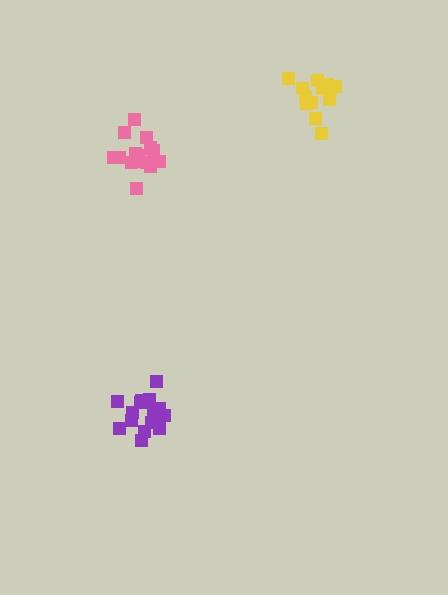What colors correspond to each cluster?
The clusters are colored: purple, yellow, pink.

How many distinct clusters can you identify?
There are 3 distinct clusters.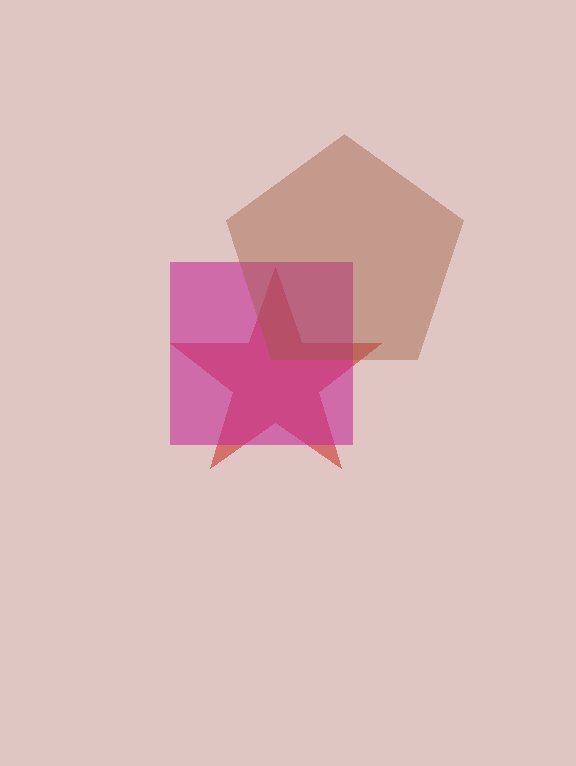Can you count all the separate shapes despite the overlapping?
Yes, there are 3 separate shapes.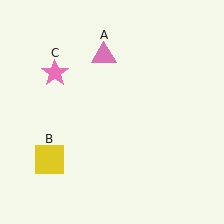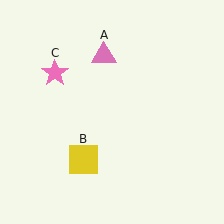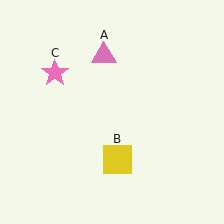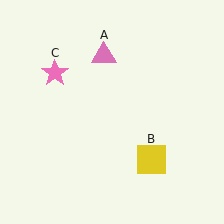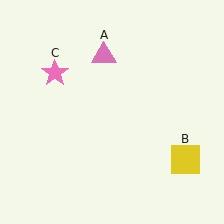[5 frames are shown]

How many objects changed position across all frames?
1 object changed position: yellow square (object B).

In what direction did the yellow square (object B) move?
The yellow square (object B) moved right.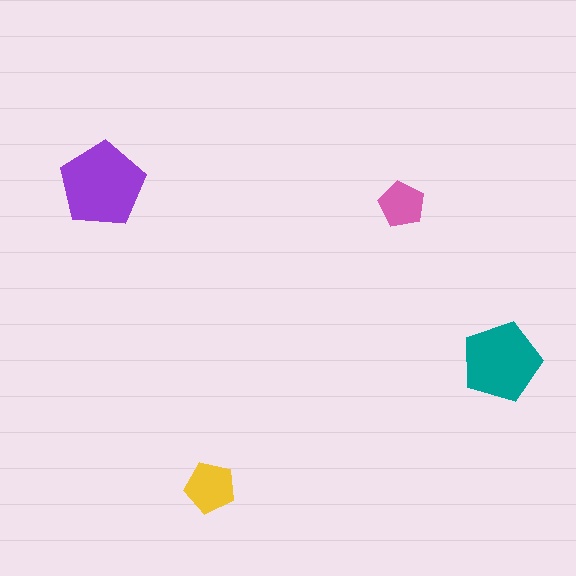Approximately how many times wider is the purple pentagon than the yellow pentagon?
About 1.5 times wider.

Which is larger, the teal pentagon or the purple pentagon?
The purple one.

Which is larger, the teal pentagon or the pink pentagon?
The teal one.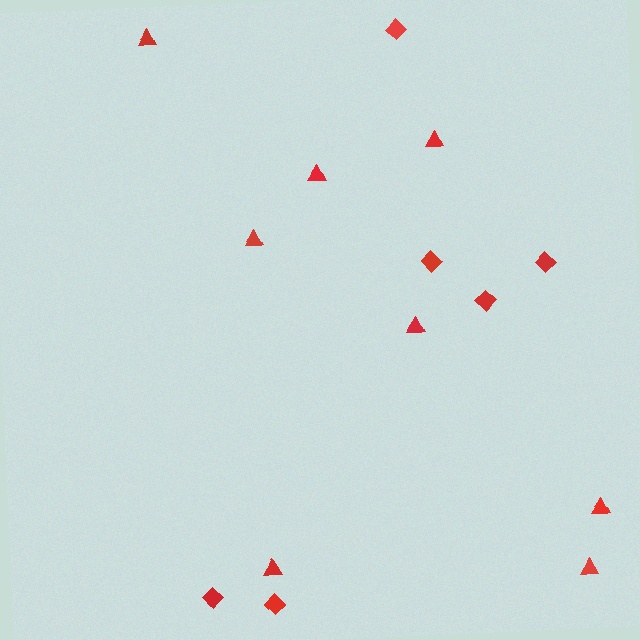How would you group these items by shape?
There are 2 groups: one group of triangles (8) and one group of diamonds (6).